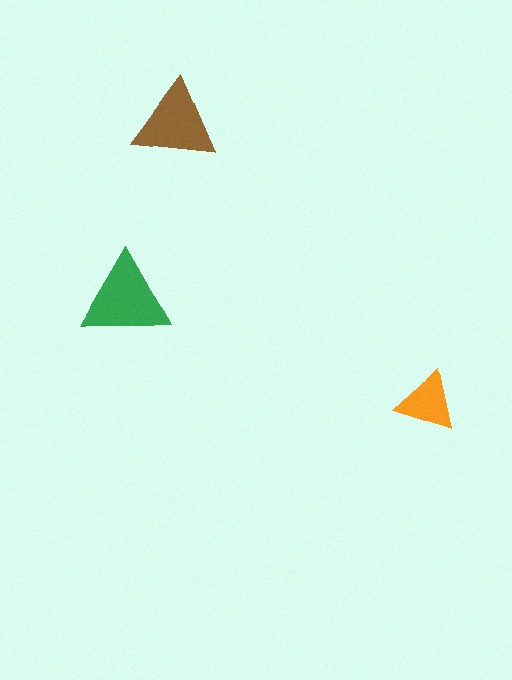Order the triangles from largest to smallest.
the green one, the brown one, the orange one.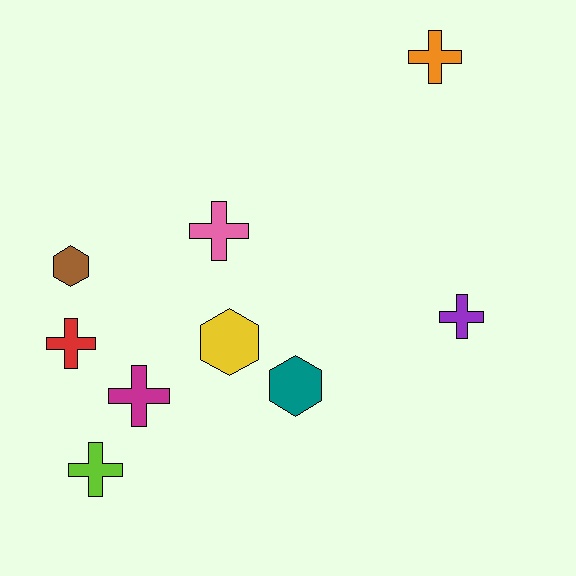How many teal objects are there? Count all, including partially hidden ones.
There is 1 teal object.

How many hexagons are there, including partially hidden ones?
There are 3 hexagons.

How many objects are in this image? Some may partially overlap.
There are 9 objects.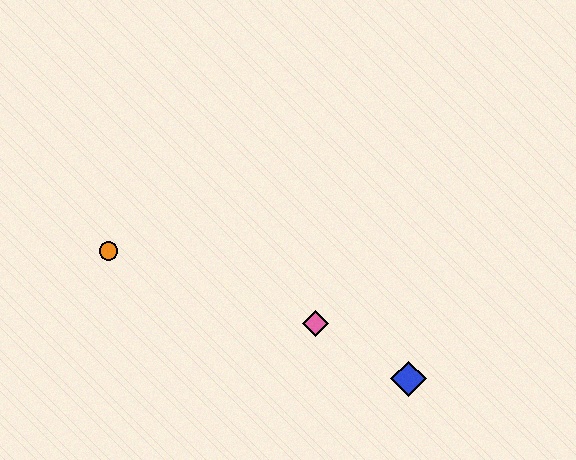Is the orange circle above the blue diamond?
Yes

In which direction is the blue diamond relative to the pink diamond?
The blue diamond is to the right of the pink diamond.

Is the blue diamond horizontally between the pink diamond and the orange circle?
No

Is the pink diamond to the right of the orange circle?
Yes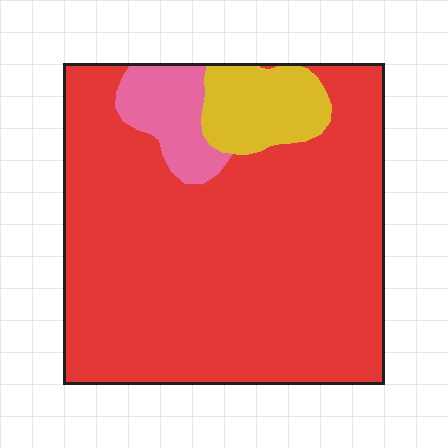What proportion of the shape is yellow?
Yellow takes up less than a quarter of the shape.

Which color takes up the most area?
Red, at roughly 80%.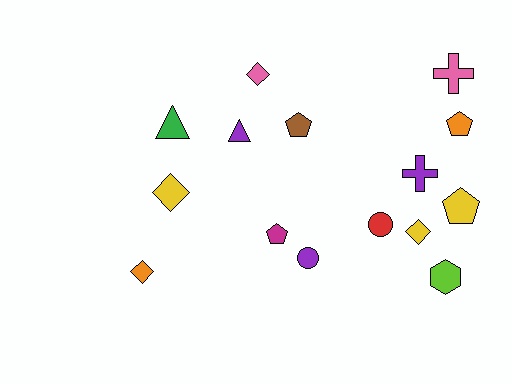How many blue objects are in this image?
There are no blue objects.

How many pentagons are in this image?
There are 4 pentagons.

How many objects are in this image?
There are 15 objects.